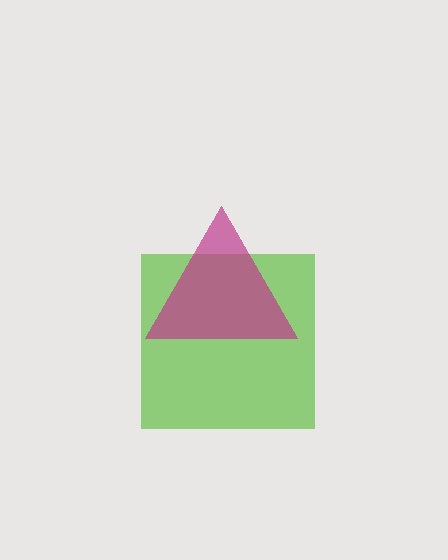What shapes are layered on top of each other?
The layered shapes are: a lime square, a magenta triangle.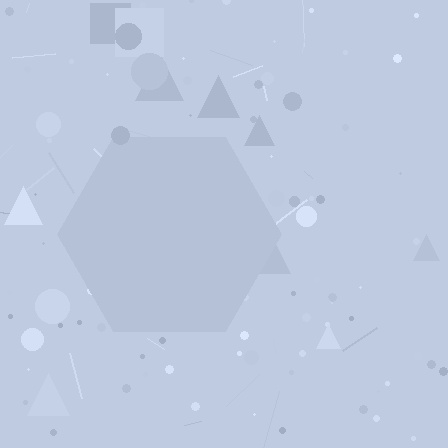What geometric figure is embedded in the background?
A hexagon is embedded in the background.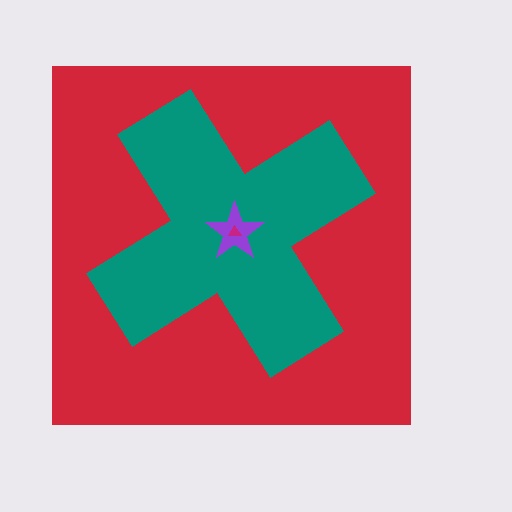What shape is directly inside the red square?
The teal cross.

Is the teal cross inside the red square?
Yes.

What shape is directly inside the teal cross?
The purple star.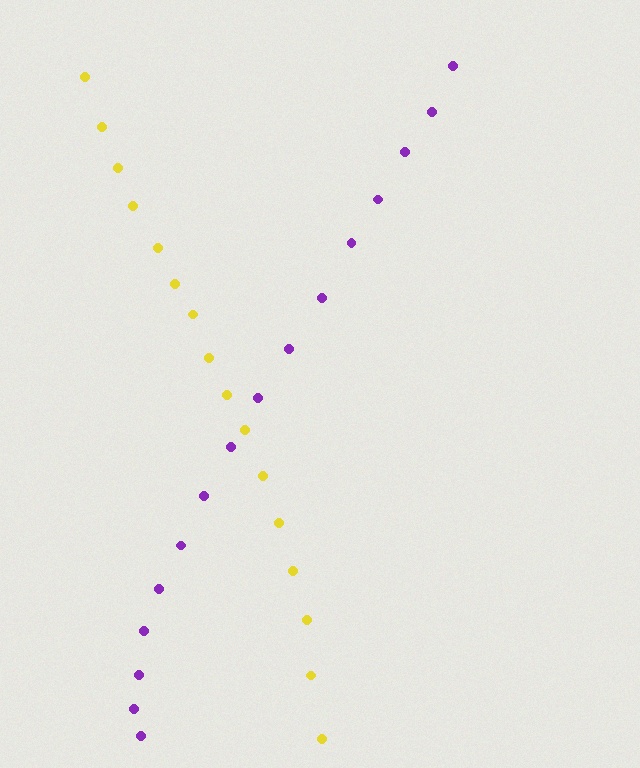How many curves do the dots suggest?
There are 2 distinct paths.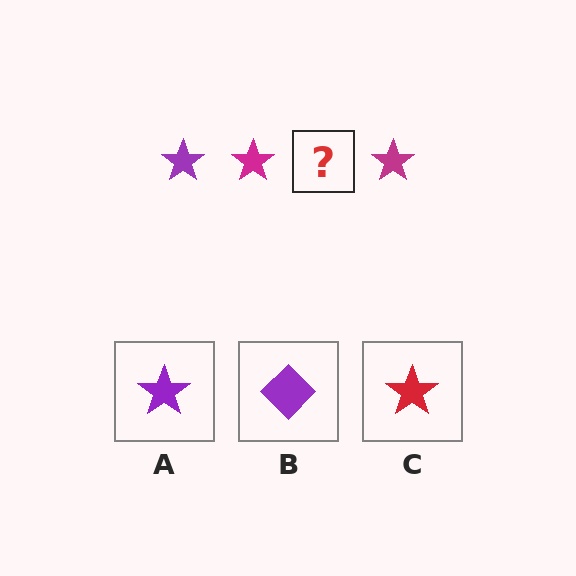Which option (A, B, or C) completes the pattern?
A.